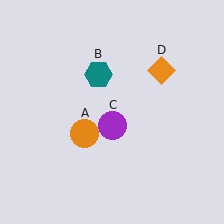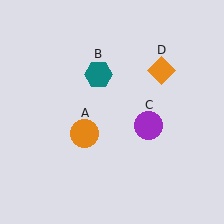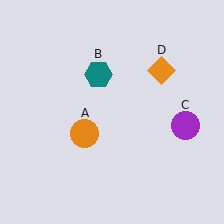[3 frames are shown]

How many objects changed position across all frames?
1 object changed position: purple circle (object C).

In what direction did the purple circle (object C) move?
The purple circle (object C) moved right.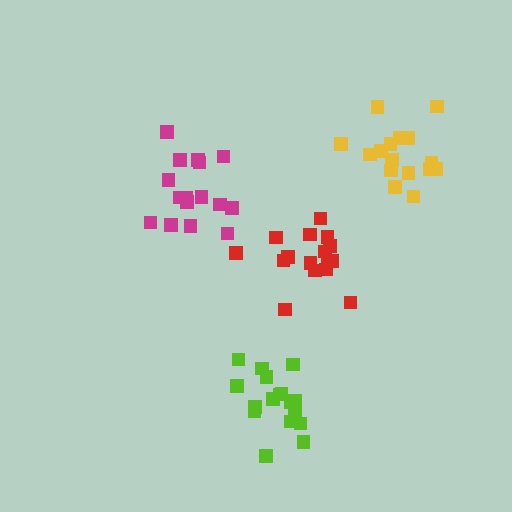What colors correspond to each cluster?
The clusters are colored: magenta, yellow, lime, red.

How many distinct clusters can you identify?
There are 4 distinct clusters.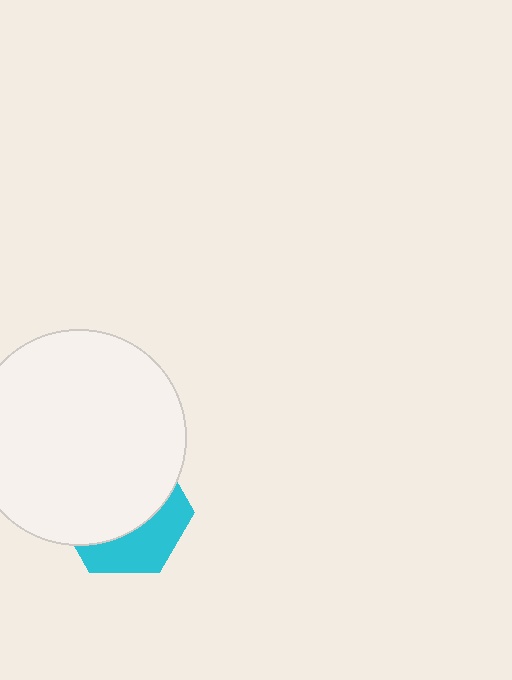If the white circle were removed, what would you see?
You would see the complete cyan hexagon.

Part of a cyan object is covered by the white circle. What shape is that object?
It is a hexagon.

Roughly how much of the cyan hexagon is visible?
A small part of it is visible (roughly 36%).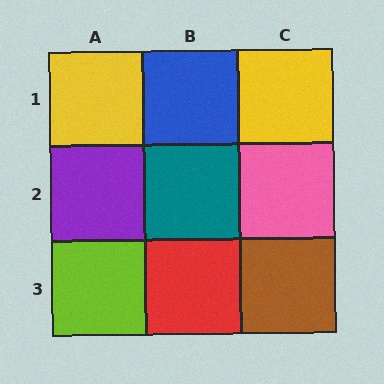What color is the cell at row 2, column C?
Pink.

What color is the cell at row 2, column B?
Teal.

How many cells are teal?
1 cell is teal.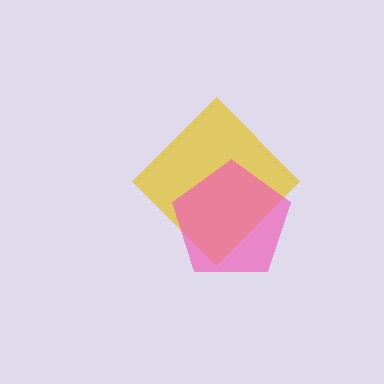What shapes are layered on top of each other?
The layered shapes are: a yellow diamond, a pink pentagon.